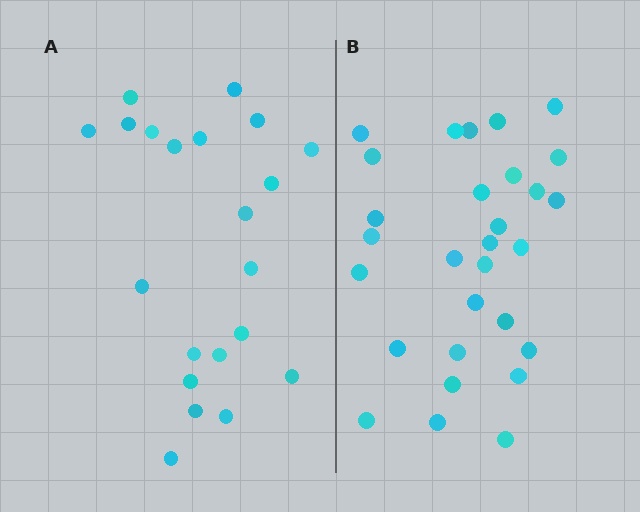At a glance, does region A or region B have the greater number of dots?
Region B (the right region) has more dots.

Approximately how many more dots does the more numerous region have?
Region B has roughly 8 or so more dots than region A.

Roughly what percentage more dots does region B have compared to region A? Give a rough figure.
About 40% more.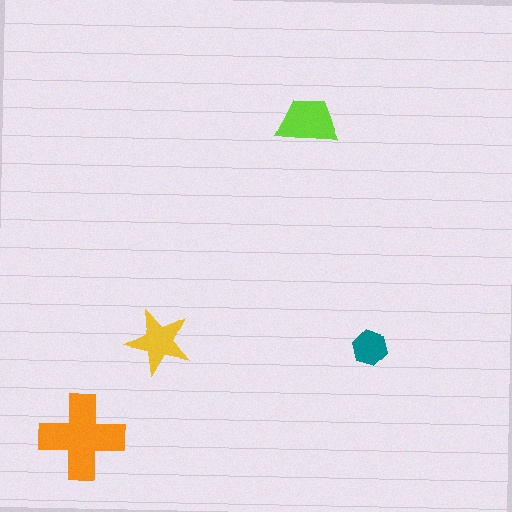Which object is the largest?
The orange cross.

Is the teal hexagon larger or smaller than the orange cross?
Smaller.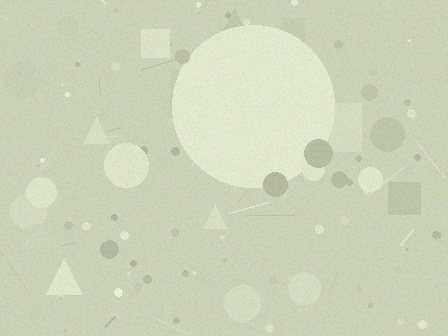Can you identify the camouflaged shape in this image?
The camouflaged shape is a circle.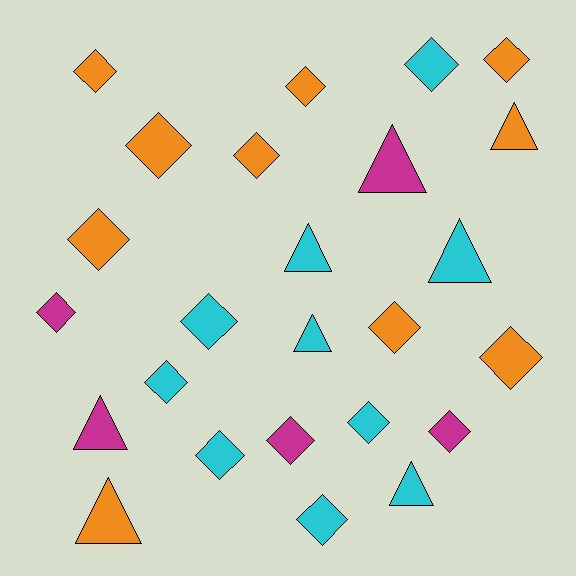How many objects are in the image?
There are 25 objects.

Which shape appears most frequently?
Diamond, with 17 objects.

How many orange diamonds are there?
There are 8 orange diamonds.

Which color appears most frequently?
Cyan, with 10 objects.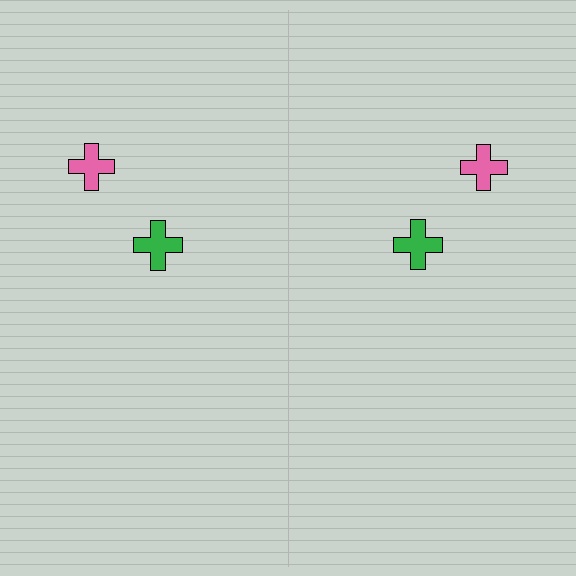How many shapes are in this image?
There are 4 shapes in this image.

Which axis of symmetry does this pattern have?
The pattern has a vertical axis of symmetry running through the center of the image.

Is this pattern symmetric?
Yes, this pattern has bilateral (reflection) symmetry.